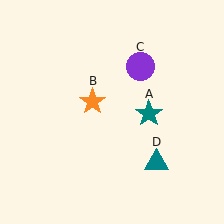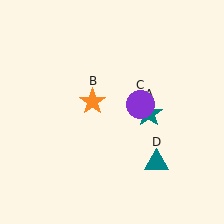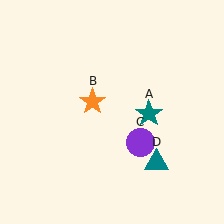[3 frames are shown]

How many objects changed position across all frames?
1 object changed position: purple circle (object C).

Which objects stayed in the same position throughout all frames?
Teal star (object A) and orange star (object B) and teal triangle (object D) remained stationary.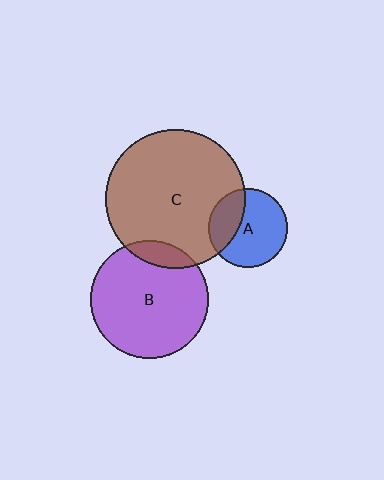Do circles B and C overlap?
Yes.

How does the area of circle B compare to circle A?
Approximately 2.2 times.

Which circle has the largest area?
Circle C (brown).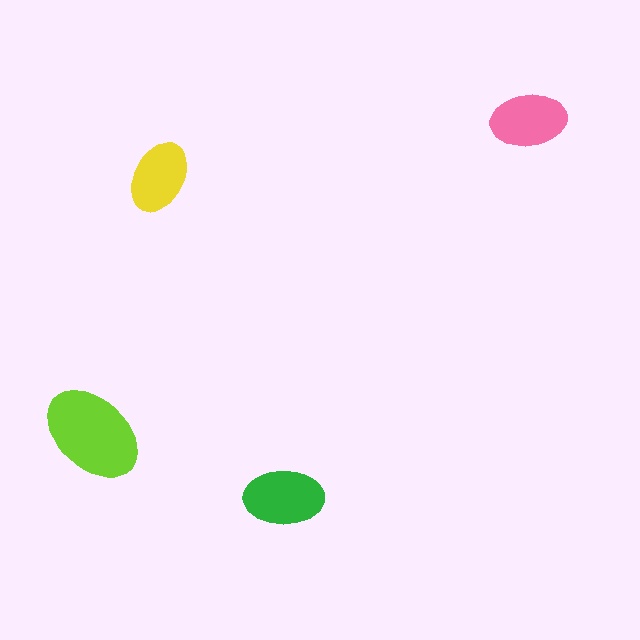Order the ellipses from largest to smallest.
the lime one, the green one, the pink one, the yellow one.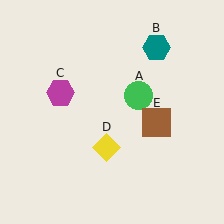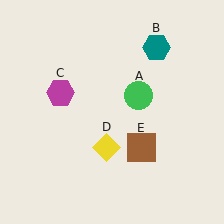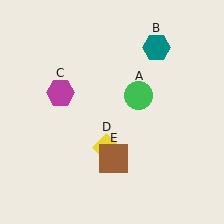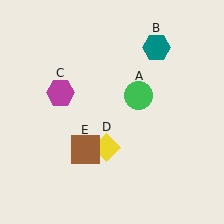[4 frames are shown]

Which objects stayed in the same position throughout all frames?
Green circle (object A) and teal hexagon (object B) and magenta hexagon (object C) and yellow diamond (object D) remained stationary.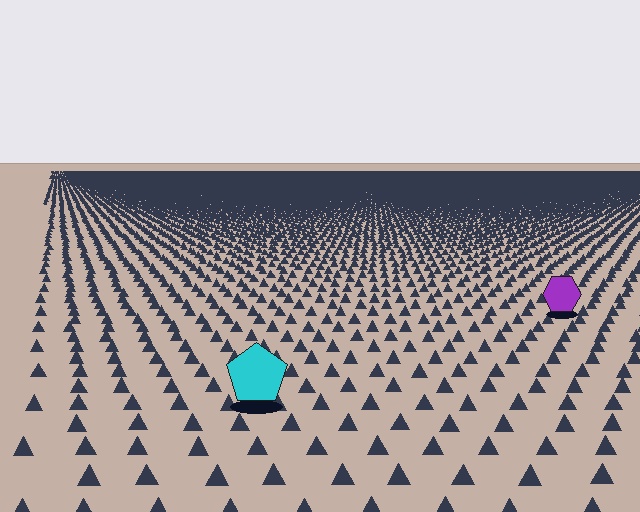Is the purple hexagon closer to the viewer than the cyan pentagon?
No. The cyan pentagon is closer — you can tell from the texture gradient: the ground texture is coarser near it.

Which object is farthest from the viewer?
The purple hexagon is farthest from the viewer. It appears smaller and the ground texture around it is denser.